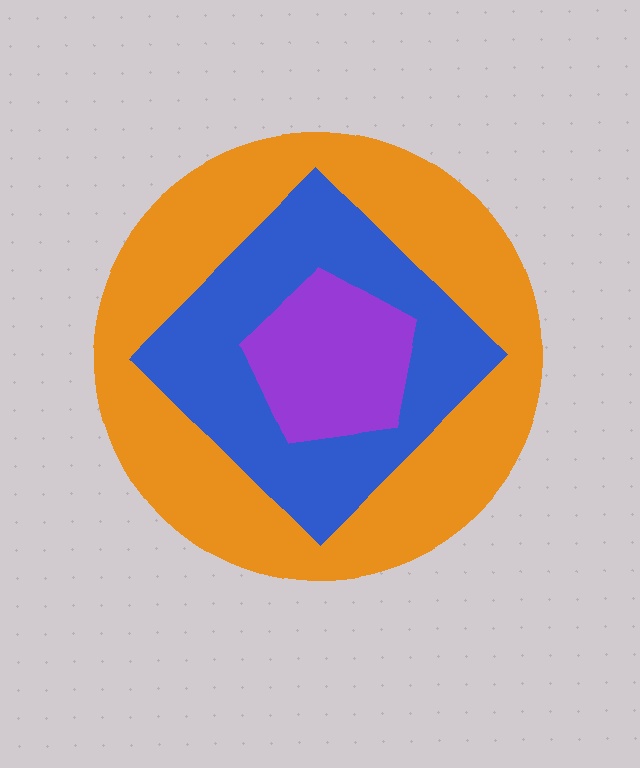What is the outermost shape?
The orange circle.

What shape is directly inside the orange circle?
The blue diamond.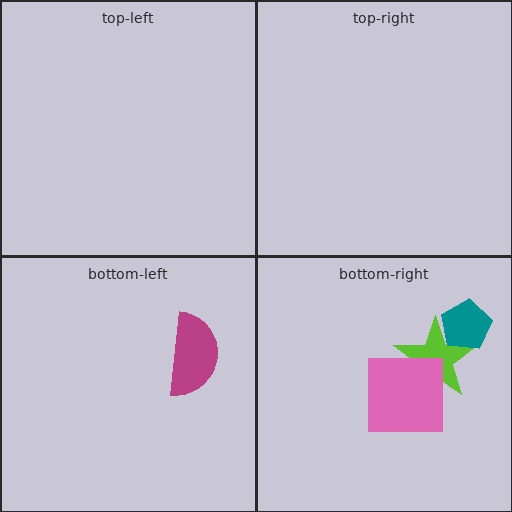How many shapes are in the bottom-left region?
1.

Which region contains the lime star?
The bottom-right region.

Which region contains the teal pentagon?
The bottom-right region.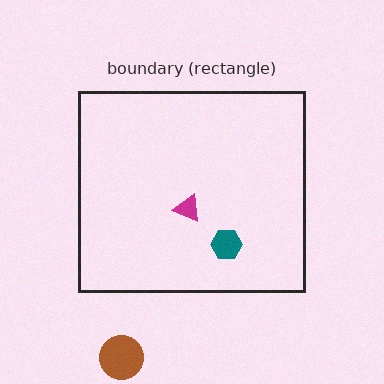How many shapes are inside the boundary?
2 inside, 1 outside.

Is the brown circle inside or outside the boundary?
Outside.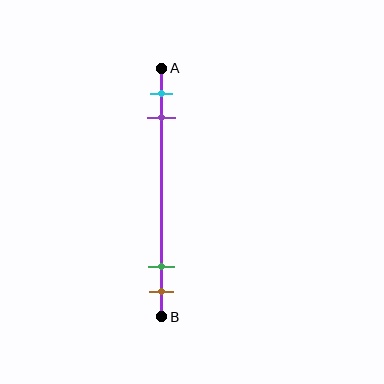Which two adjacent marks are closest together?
The green and brown marks are the closest adjacent pair.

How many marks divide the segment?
There are 4 marks dividing the segment.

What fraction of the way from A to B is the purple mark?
The purple mark is approximately 20% (0.2) of the way from A to B.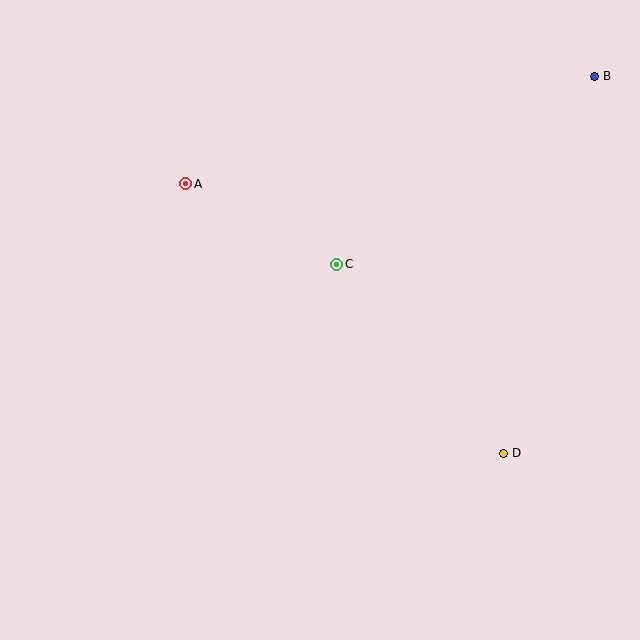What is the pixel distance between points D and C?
The distance between D and C is 252 pixels.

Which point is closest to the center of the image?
Point C at (337, 264) is closest to the center.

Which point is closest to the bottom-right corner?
Point D is closest to the bottom-right corner.